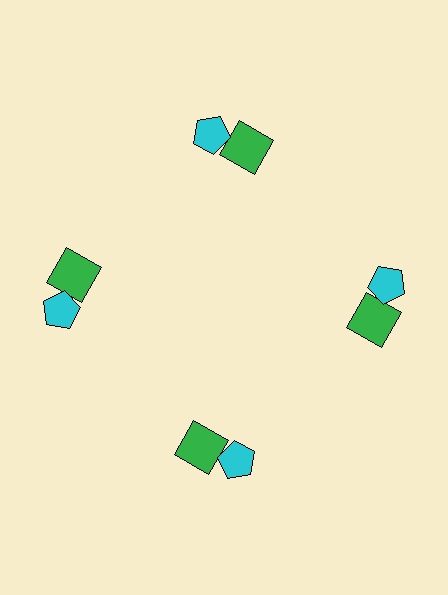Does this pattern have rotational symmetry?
Yes, this pattern has 4-fold rotational symmetry. It looks the same after rotating 90 degrees around the center.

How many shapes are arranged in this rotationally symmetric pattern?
There are 8 shapes, arranged in 4 groups of 2.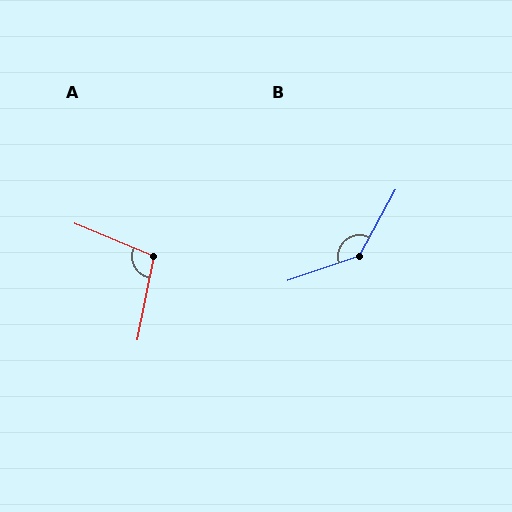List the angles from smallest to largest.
A (102°), B (138°).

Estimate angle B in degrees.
Approximately 138 degrees.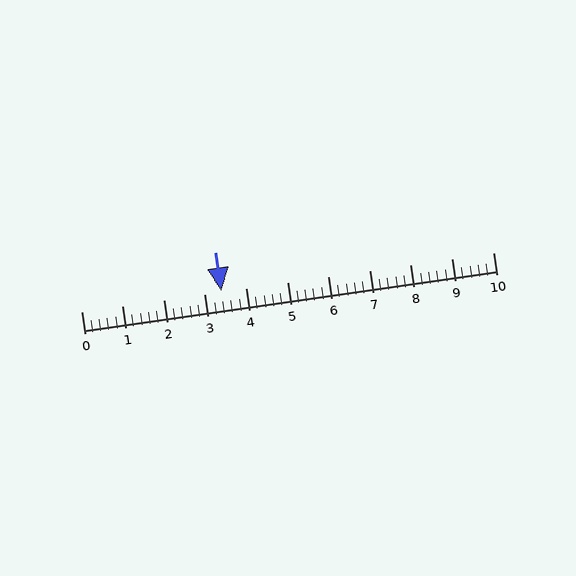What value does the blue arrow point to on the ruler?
The blue arrow points to approximately 3.4.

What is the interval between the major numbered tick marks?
The major tick marks are spaced 1 units apart.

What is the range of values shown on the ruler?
The ruler shows values from 0 to 10.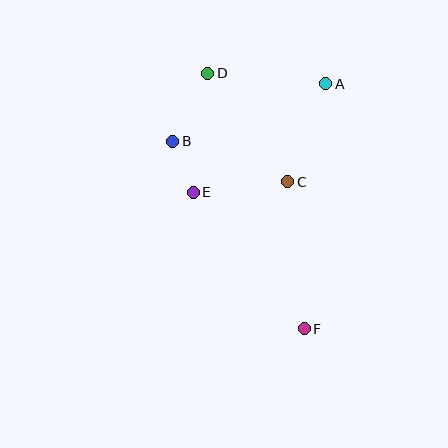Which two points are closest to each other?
Points B and E are closest to each other.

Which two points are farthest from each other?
Points D and F are farthest from each other.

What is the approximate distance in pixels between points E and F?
The distance between E and F is approximately 176 pixels.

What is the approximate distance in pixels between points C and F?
The distance between C and F is approximately 148 pixels.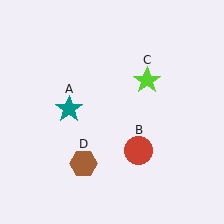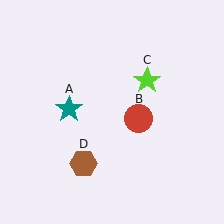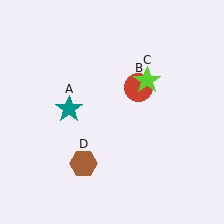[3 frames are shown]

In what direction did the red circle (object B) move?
The red circle (object B) moved up.